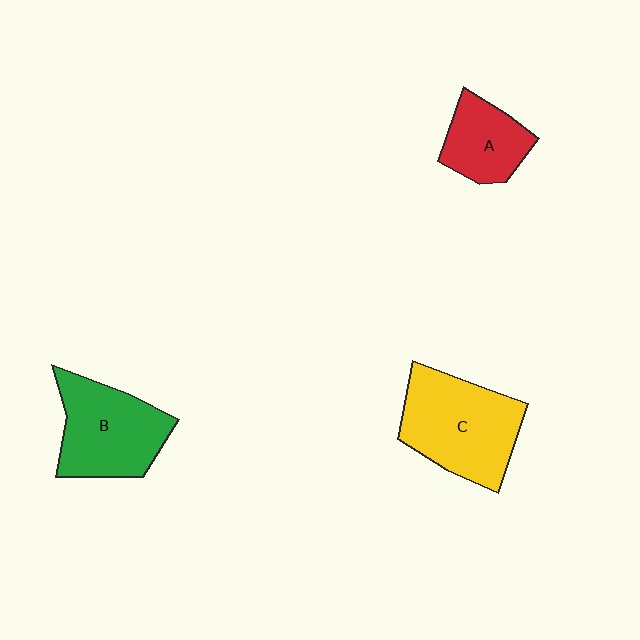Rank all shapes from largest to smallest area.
From largest to smallest: C (yellow), B (green), A (red).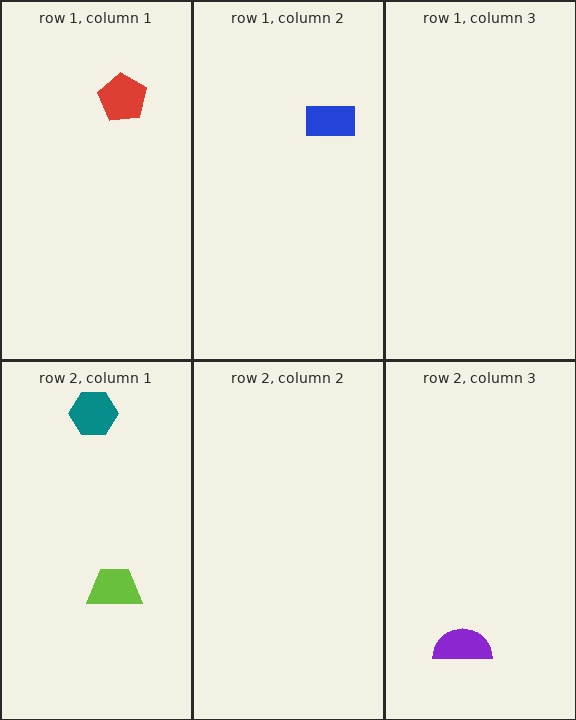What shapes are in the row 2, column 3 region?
The purple semicircle.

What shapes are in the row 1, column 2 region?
The blue rectangle.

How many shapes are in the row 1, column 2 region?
1.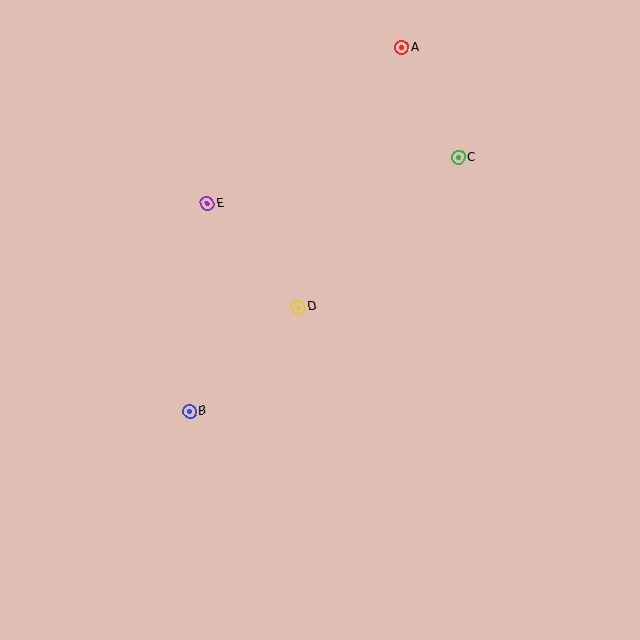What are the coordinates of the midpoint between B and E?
The midpoint between B and E is at (198, 307).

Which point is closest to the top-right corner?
Point C is closest to the top-right corner.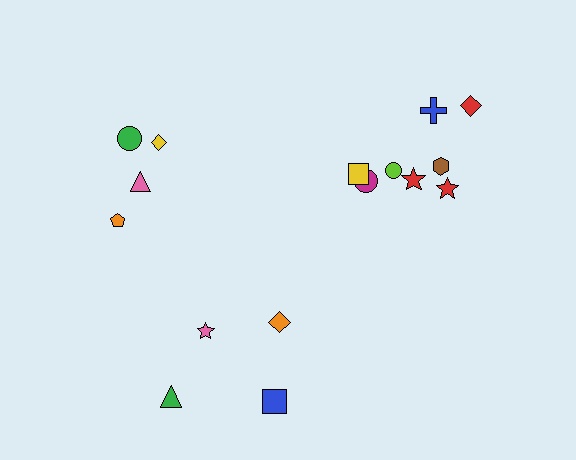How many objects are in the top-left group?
There are 4 objects.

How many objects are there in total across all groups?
There are 16 objects.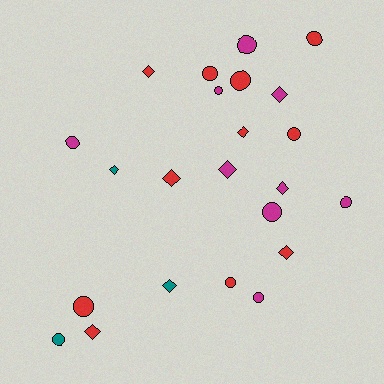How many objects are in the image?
There are 23 objects.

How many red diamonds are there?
There are 5 red diamonds.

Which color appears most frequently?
Red, with 11 objects.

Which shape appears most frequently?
Circle, with 13 objects.